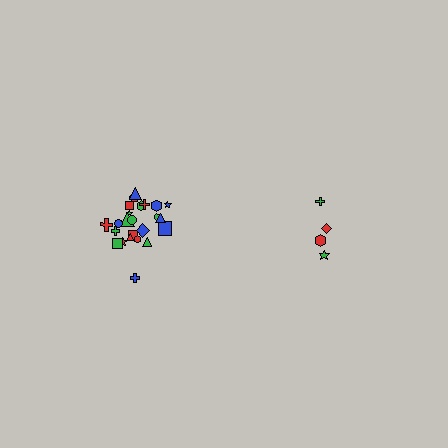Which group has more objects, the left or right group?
The left group.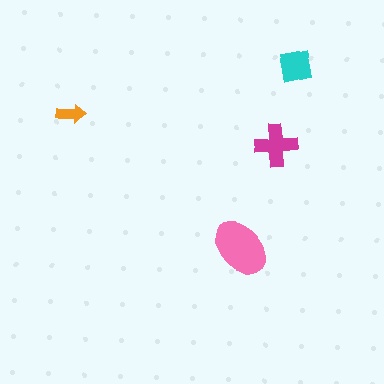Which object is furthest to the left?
The orange arrow is leftmost.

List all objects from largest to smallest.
The pink ellipse, the magenta cross, the cyan square, the orange arrow.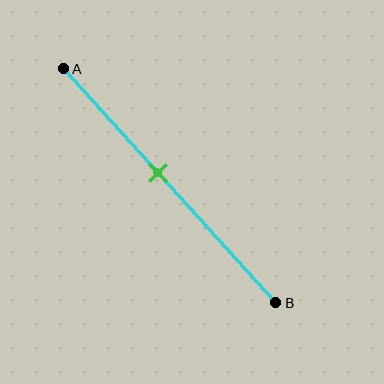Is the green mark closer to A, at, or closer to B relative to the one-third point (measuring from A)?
The green mark is closer to point B than the one-third point of segment AB.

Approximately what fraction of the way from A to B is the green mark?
The green mark is approximately 45% of the way from A to B.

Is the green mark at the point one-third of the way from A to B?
No, the mark is at about 45% from A, not at the 33% one-third point.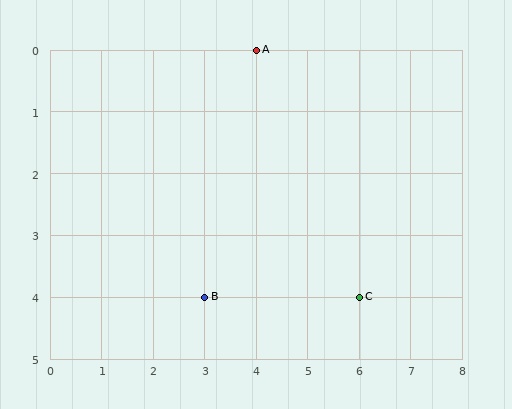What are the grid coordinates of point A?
Point A is at grid coordinates (4, 0).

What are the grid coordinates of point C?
Point C is at grid coordinates (6, 4).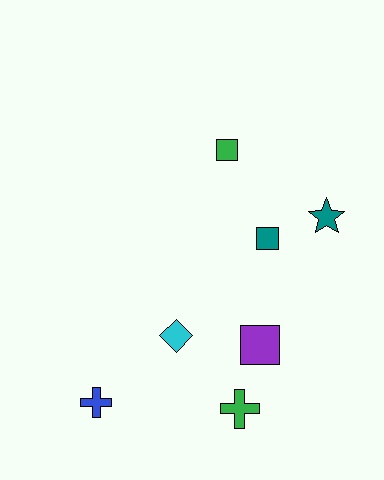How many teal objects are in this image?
There are 2 teal objects.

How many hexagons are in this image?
There are no hexagons.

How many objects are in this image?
There are 7 objects.